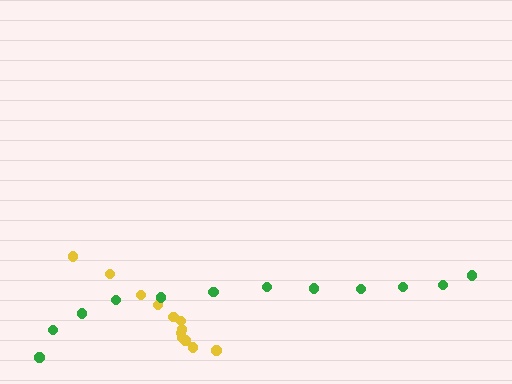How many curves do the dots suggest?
There are 2 distinct paths.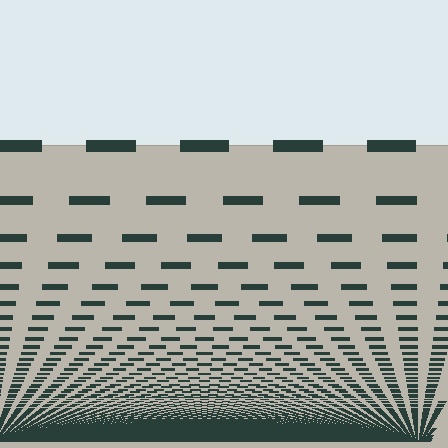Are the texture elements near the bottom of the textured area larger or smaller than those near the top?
Smaller. The gradient is inverted — elements near the bottom are smaller and denser.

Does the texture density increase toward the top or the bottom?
Density increases toward the bottom.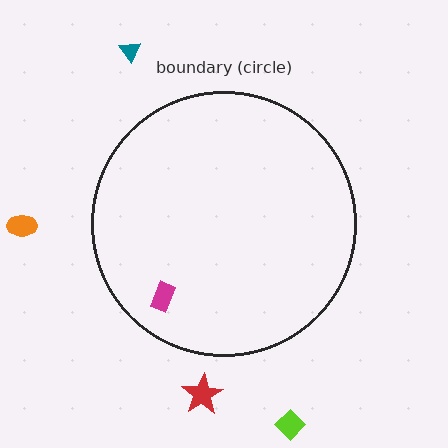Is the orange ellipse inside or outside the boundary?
Outside.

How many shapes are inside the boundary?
1 inside, 4 outside.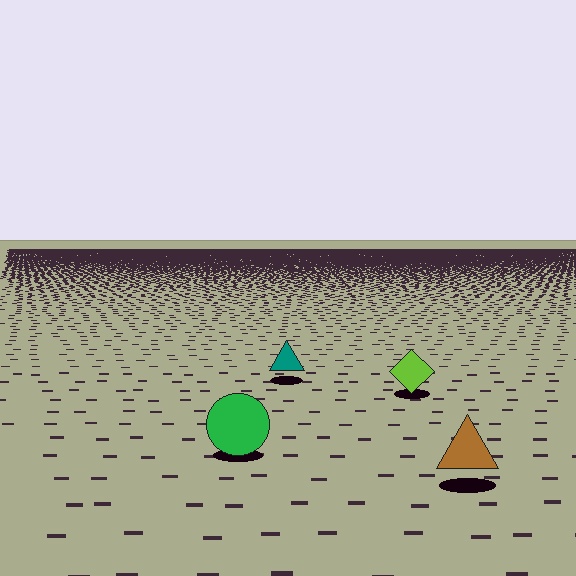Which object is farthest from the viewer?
The teal triangle is farthest from the viewer. It appears smaller and the ground texture around it is denser.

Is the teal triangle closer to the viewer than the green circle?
No. The green circle is closer — you can tell from the texture gradient: the ground texture is coarser near it.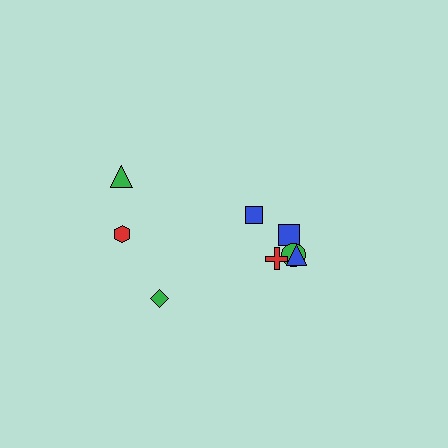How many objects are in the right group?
There are 5 objects.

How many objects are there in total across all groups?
There are 8 objects.